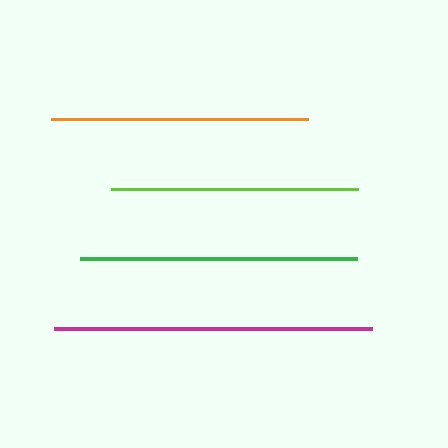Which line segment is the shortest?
The lime line is the shortest at approximately 247 pixels.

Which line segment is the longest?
The magenta line is the longest at approximately 318 pixels.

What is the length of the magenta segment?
The magenta segment is approximately 318 pixels long.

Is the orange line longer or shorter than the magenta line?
The magenta line is longer than the orange line.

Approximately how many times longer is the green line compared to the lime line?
The green line is approximately 1.1 times the length of the lime line.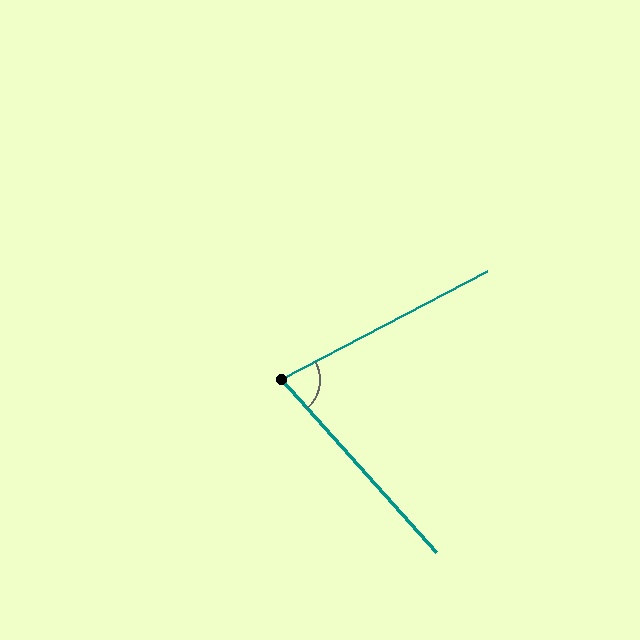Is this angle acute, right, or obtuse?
It is acute.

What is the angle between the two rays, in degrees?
Approximately 76 degrees.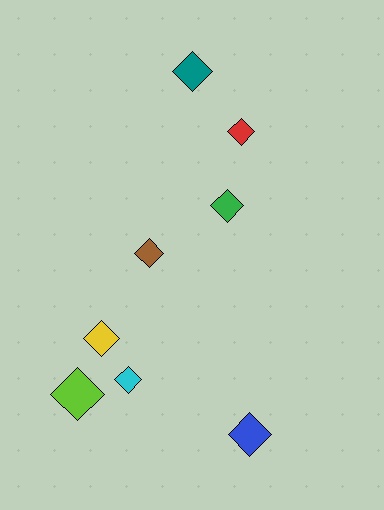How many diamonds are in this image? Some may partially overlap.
There are 8 diamonds.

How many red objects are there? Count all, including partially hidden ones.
There is 1 red object.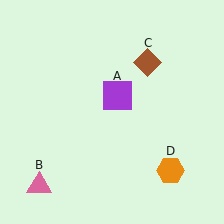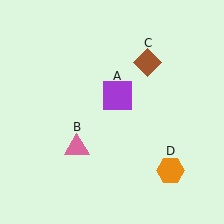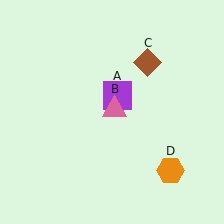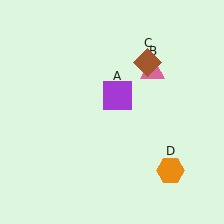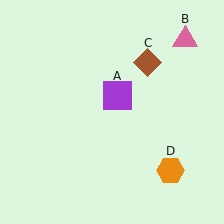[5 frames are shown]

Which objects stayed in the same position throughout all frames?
Purple square (object A) and brown diamond (object C) and orange hexagon (object D) remained stationary.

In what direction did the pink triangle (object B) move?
The pink triangle (object B) moved up and to the right.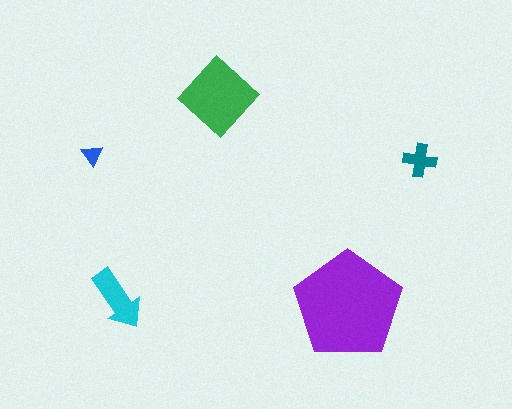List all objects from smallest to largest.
The blue triangle, the teal cross, the cyan arrow, the green diamond, the purple pentagon.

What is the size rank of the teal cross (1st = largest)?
4th.